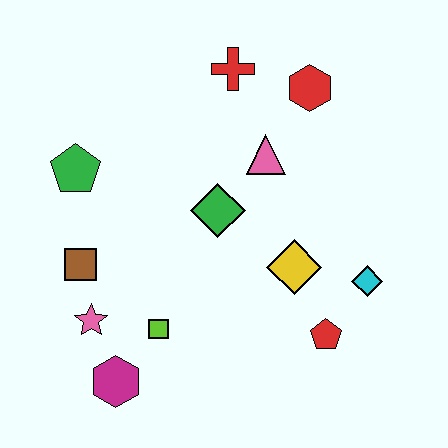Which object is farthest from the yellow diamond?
The green pentagon is farthest from the yellow diamond.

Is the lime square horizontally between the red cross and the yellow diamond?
No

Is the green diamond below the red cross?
Yes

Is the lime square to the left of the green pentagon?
No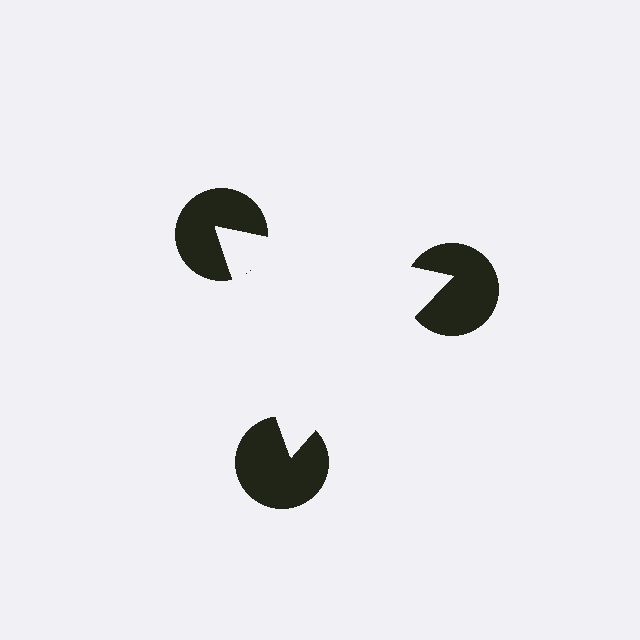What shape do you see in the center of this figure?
An illusory triangle — its edges are inferred from the aligned wedge cuts in the pac-man discs, not physically drawn.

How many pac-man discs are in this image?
There are 3 — one at each vertex of the illusory triangle.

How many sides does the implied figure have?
3 sides.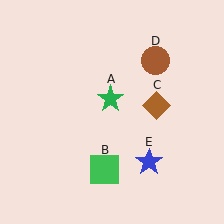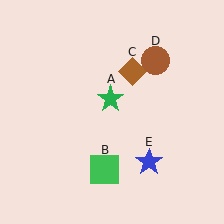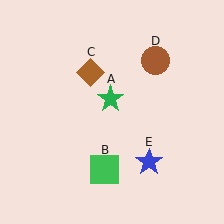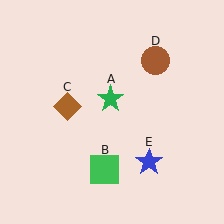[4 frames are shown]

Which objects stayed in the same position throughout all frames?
Green star (object A) and green square (object B) and brown circle (object D) and blue star (object E) remained stationary.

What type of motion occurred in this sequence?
The brown diamond (object C) rotated counterclockwise around the center of the scene.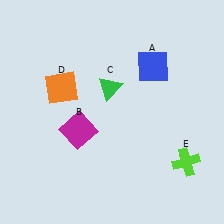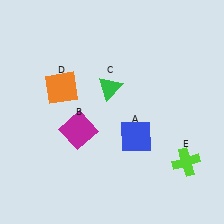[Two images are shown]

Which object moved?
The blue square (A) moved down.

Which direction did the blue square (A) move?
The blue square (A) moved down.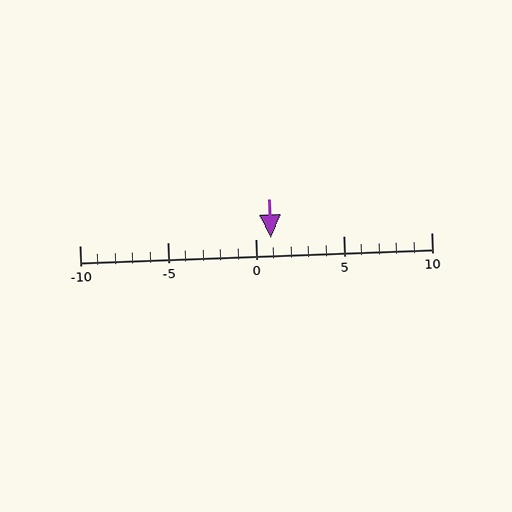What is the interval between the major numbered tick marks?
The major tick marks are spaced 5 units apart.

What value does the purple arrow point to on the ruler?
The purple arrow points to approximately 1.